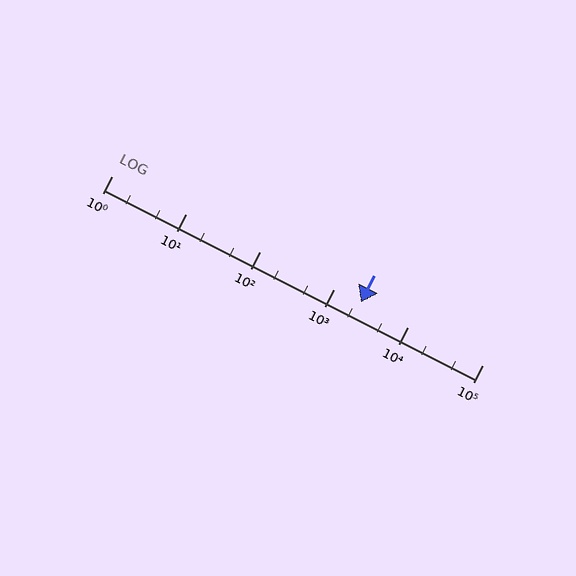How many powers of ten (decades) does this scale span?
The scale spans 5 decades, from 1 to 100000.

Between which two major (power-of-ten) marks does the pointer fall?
The pointer is between 1000 and 10000.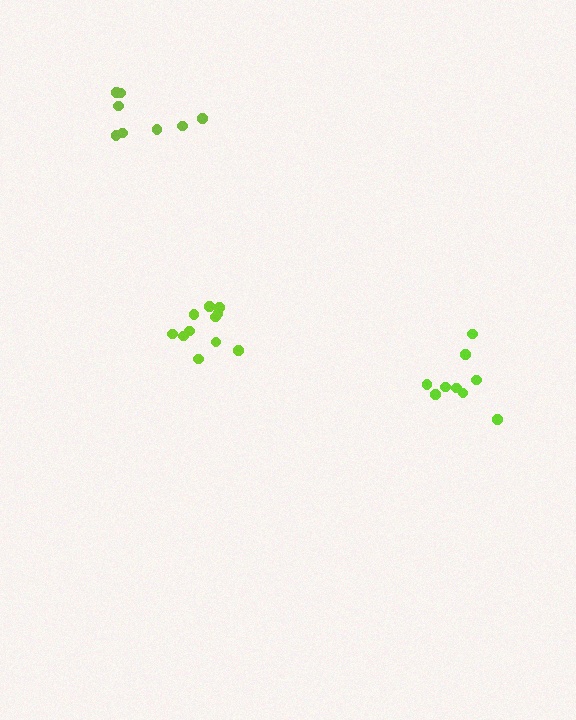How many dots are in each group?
Group 1: 11 dots, Group 2: 9 dots, Group 3: 8 dots (28 total).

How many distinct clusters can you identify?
There are 3 distinct clusters.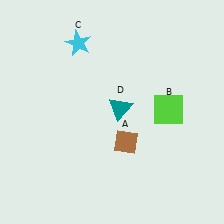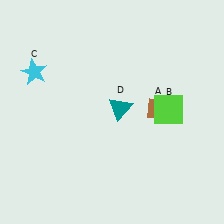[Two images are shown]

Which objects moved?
The objects that moved are: the brown diamond (A), the cyan star (C).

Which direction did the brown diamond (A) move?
The brown diamond (A) moved up.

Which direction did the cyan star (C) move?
The cyan star (C) moved left.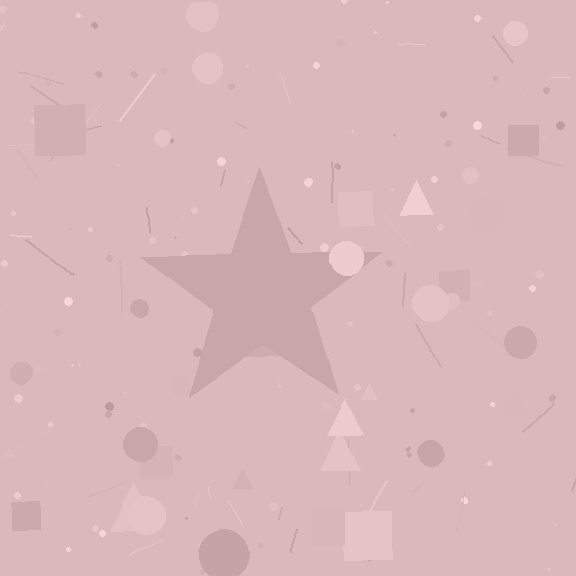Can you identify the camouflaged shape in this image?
The camouflaged shape is a star.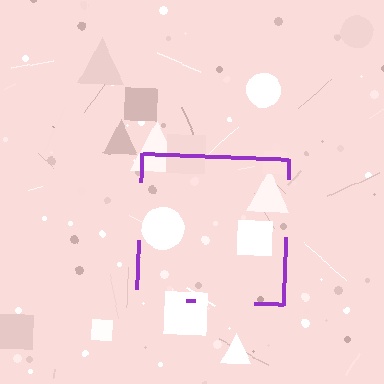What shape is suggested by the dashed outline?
The dashed outline suggests a square.